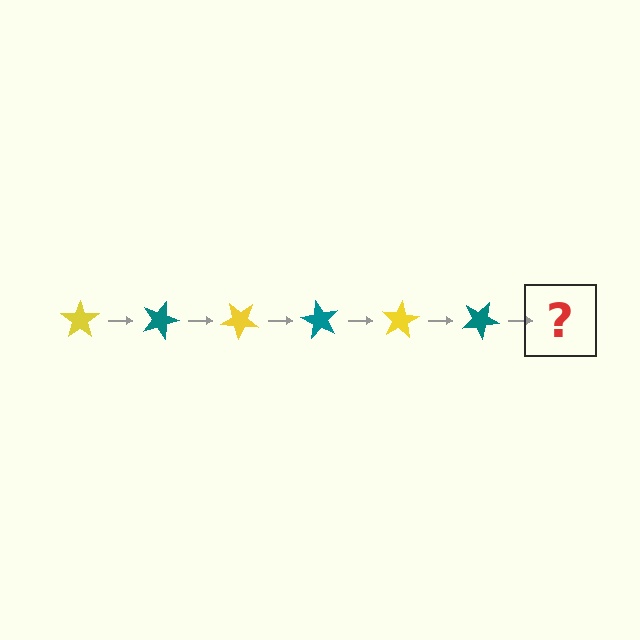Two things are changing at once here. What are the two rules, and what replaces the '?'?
The two rules are that it rotates 20 degrees each step and the color cycles through yellow and teal. The '?' should be a yellow star, rotated 120 degrees from the start.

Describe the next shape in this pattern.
It should be a yellow star, rotated 120 degrees from the start.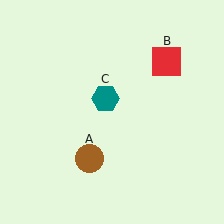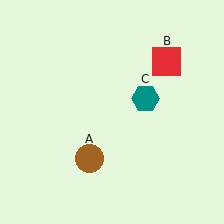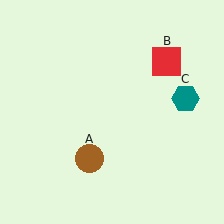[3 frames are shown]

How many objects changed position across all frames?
1 object changed position: teal hexagon (object C).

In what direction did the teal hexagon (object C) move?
The teal hexagon (object C) moved right.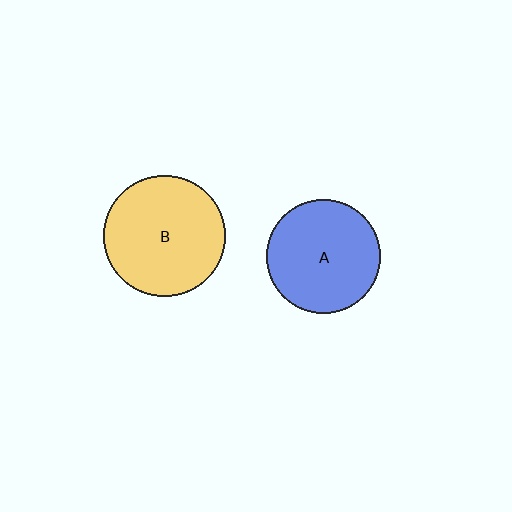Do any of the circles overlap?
No, none of the circles overlap.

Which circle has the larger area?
Circle B (yellow).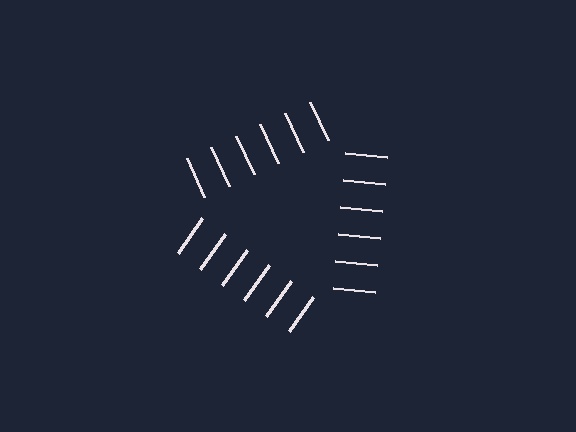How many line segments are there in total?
18 — 6 along each of the 3 edges.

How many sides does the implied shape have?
3 sides — the line-ends trace a triangle.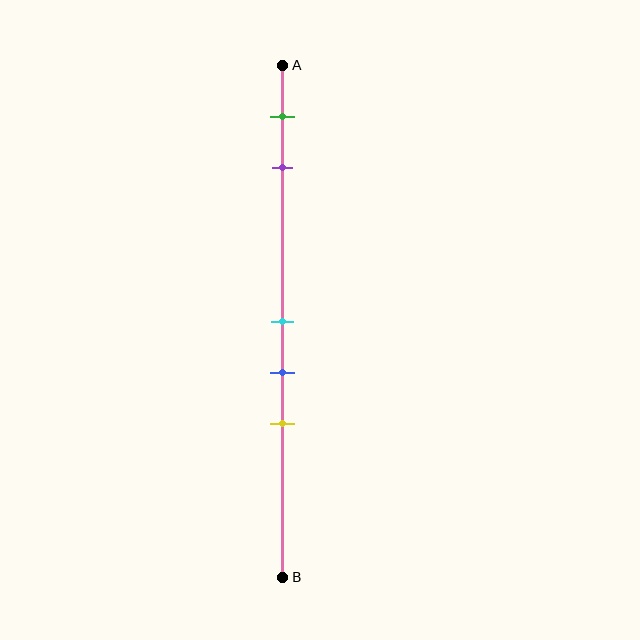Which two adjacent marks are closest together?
The cyan and blue marks are the closest adjacent pair.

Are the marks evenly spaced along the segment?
No, the marks are not evenly spaced.